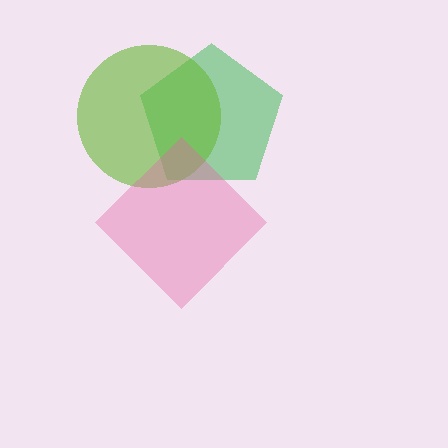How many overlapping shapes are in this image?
There are 3 overlapping shapes in the image.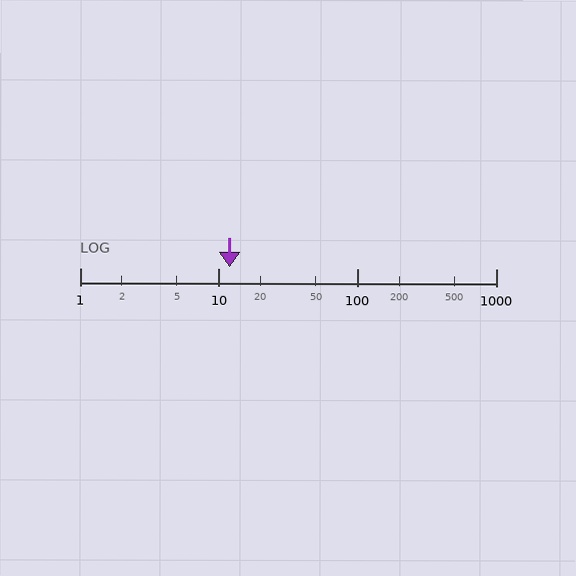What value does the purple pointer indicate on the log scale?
The pointer indicates approximately 12.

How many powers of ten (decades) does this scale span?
The scale spans 3 decades, from 1 to 1000.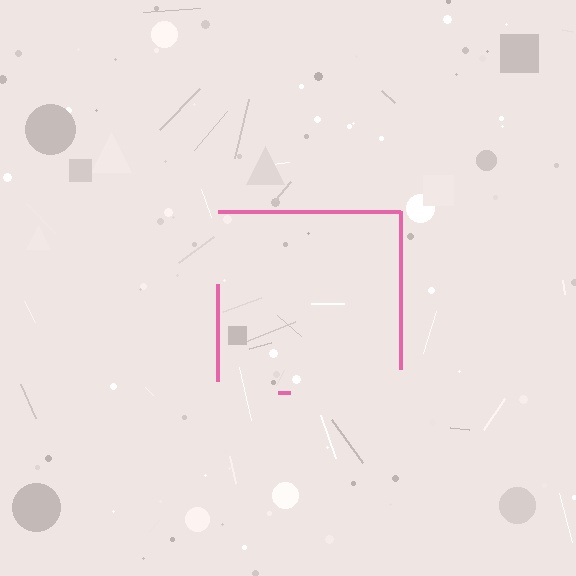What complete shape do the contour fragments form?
The contour fragments form a square.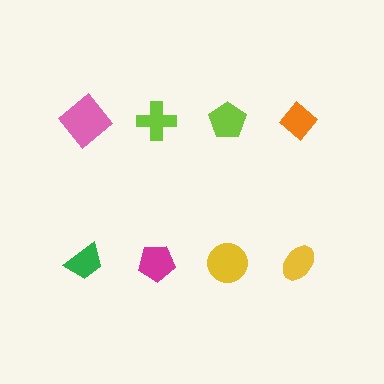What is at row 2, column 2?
A magenta pentagon.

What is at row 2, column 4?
A yellow ellipse.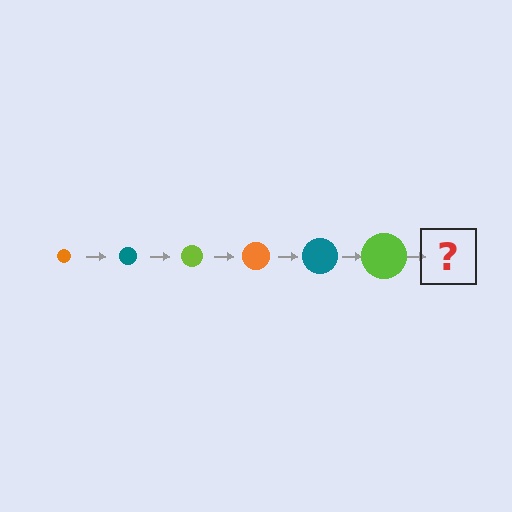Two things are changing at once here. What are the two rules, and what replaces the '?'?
The two rules are that the circle grows larger each step and the color cycles through orange, teal, and lime. The '?' should be an orange circle, larger than the previous one.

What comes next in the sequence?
The next element should be an orange circle, larger than the previous one.